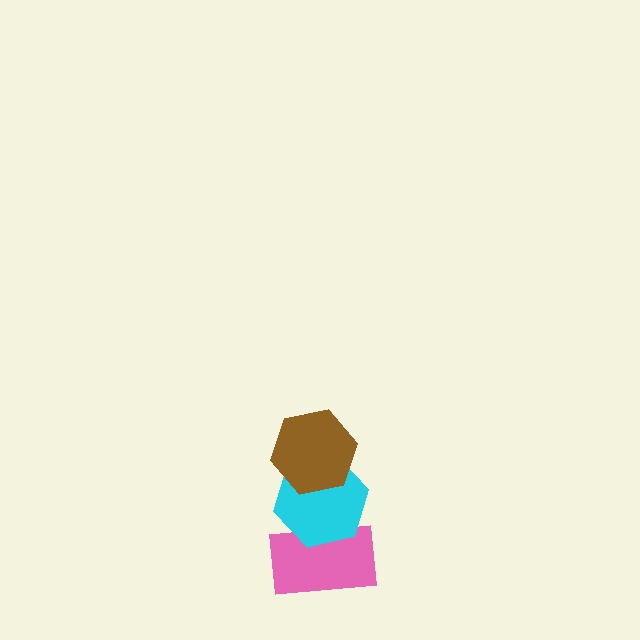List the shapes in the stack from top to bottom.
From top to bottom: the brown hexagon, the cyan hexagon, the pink rectangle.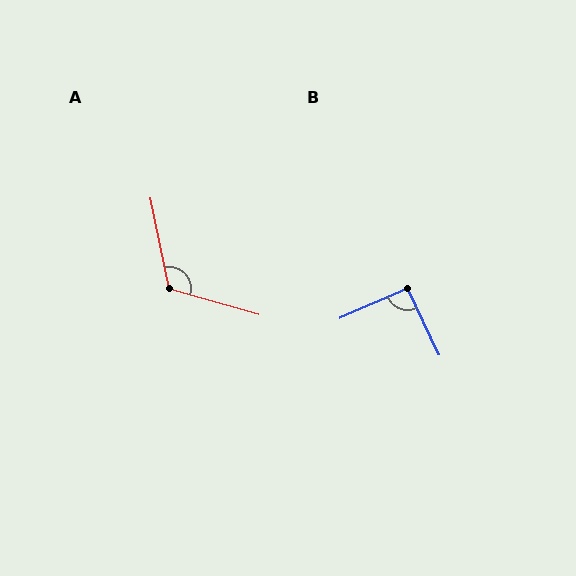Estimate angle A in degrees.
Approximately 117 degrees.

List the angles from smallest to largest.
B (92°), A (117°).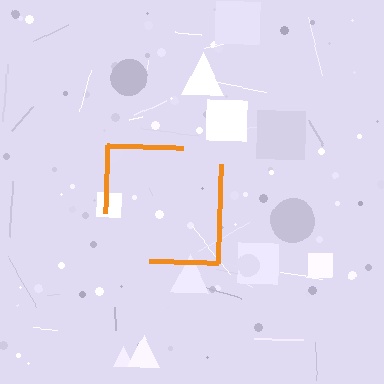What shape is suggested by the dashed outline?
The dashed outline suggests a square.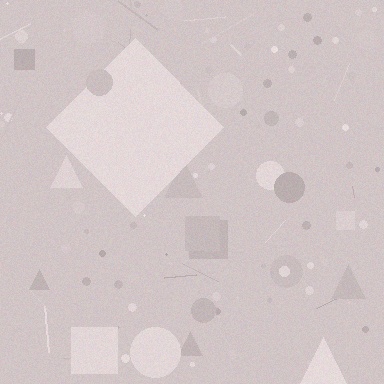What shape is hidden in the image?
A diamond is hidden in the image.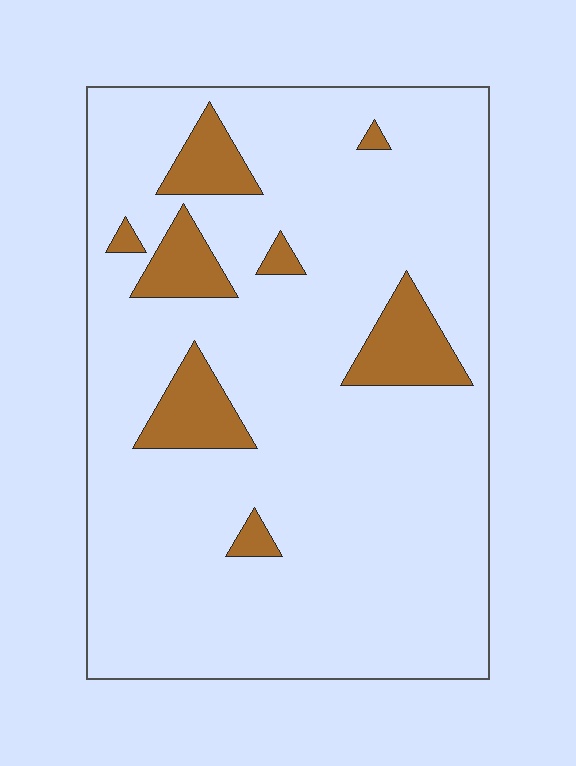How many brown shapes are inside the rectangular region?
8.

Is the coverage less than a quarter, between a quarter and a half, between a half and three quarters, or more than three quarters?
Less than a quarter.